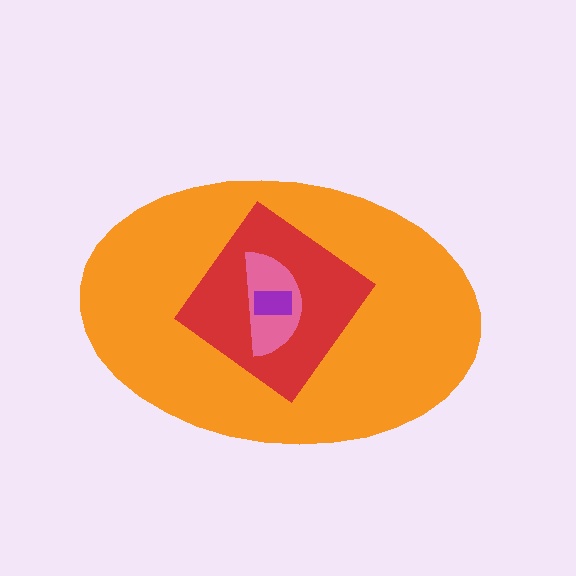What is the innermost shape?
The purple rectangle.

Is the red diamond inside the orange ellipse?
Yes.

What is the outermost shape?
The orange ellipse.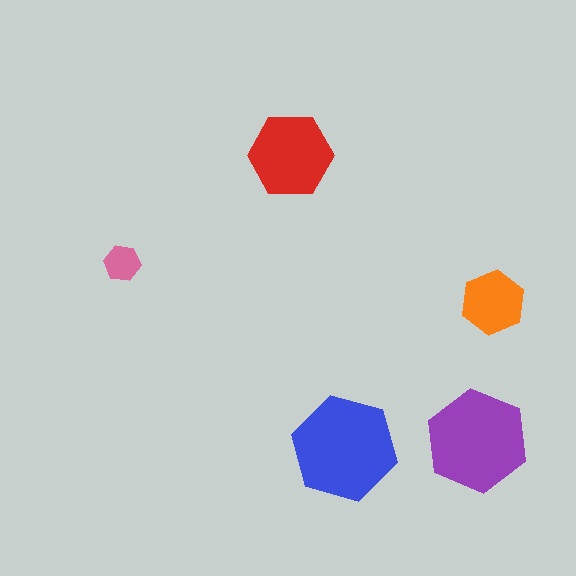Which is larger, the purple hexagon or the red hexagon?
The purple one.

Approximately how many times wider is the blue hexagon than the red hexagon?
About 1.5 times wider.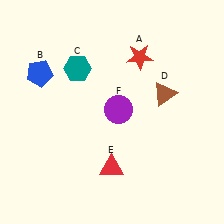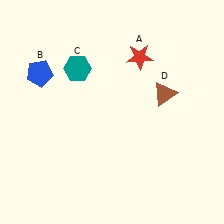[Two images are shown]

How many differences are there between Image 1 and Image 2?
There are 2 differences between the two images.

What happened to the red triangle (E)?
The red triangle (E) was removed in Image 2. It was in the bottom-left area of Image 1.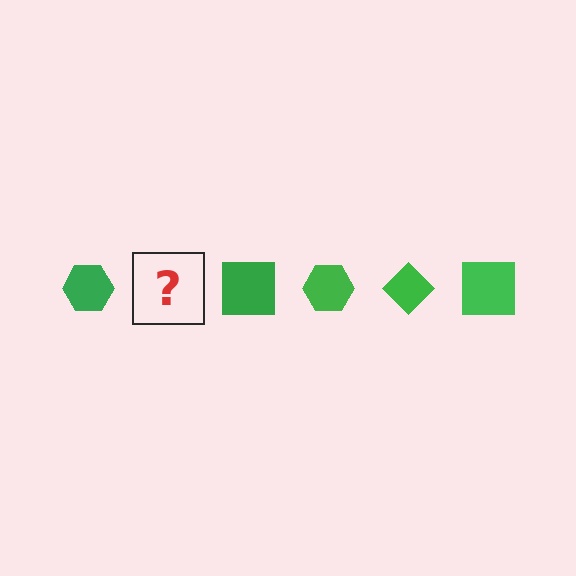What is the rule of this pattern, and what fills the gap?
The rule is that the pattern cycles through hexagon, diamond, square shapes in green. The gap should be filled with a green diamond.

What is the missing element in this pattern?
The missing element is a green diamond.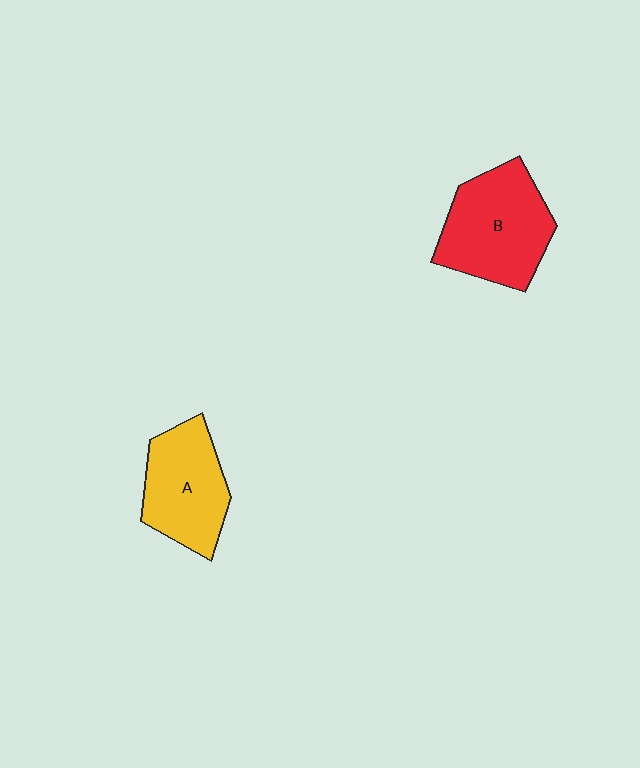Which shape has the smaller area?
Shape A (yellow).